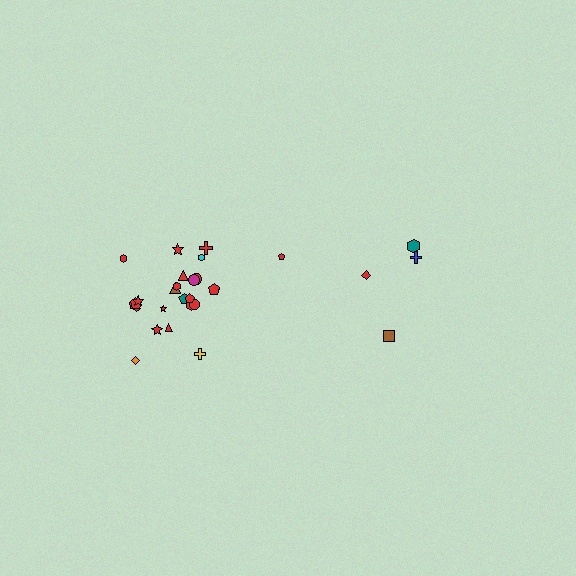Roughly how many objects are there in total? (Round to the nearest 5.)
Roughly 30 objects in total.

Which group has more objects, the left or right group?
The left group.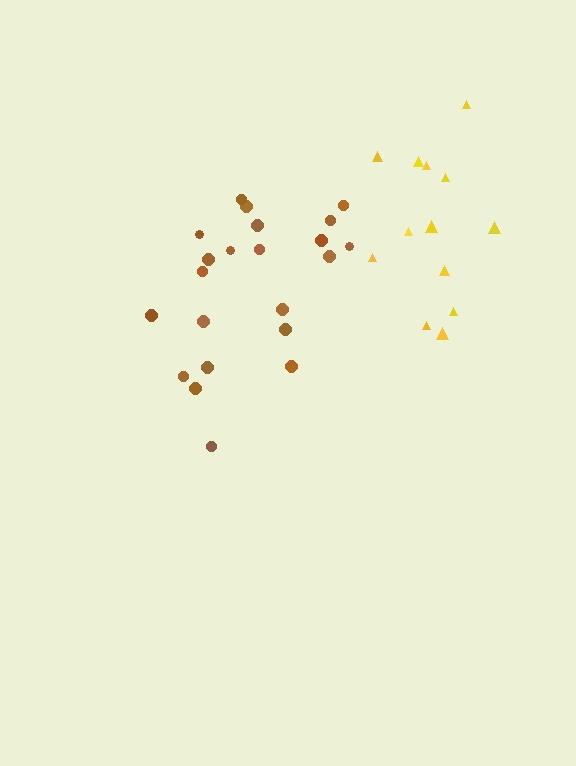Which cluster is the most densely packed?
Brown.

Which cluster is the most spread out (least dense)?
Yellow.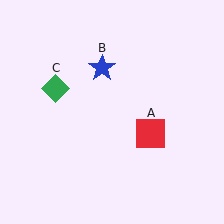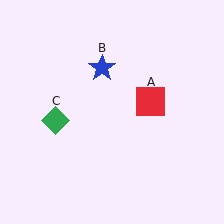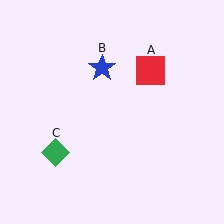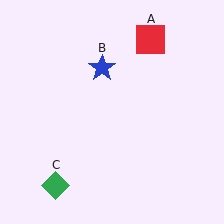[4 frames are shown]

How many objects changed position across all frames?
2 objects changed position: red square (object A), green diamond (object C).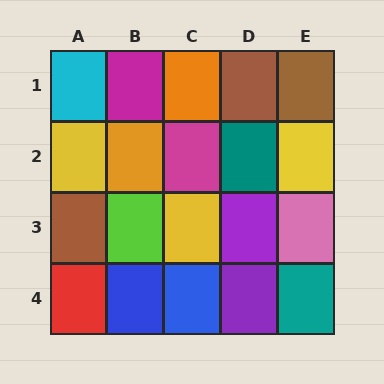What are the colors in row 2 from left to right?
Yellow, orange, magenta, teal, yellow.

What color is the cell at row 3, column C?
Yellow.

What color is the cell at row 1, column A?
Cyan.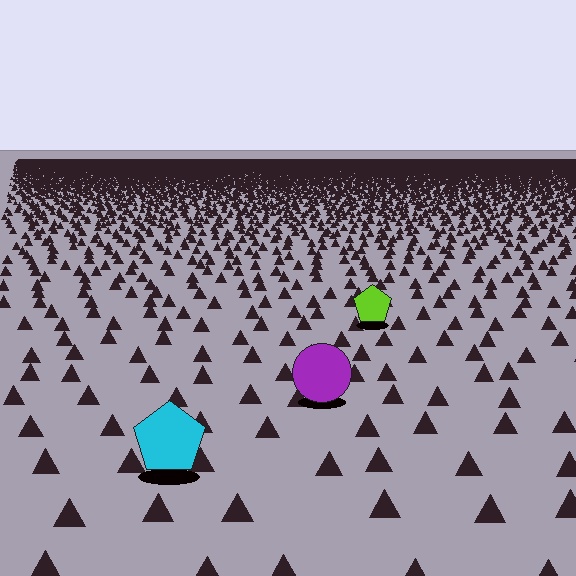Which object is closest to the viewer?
The cyan pentagon is closest. The texture marks near it are larger and more spread out.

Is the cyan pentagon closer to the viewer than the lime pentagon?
Yes. The cyan pentagon is closer — you can tell from the texture gradient: the ground texture is coarser near it.